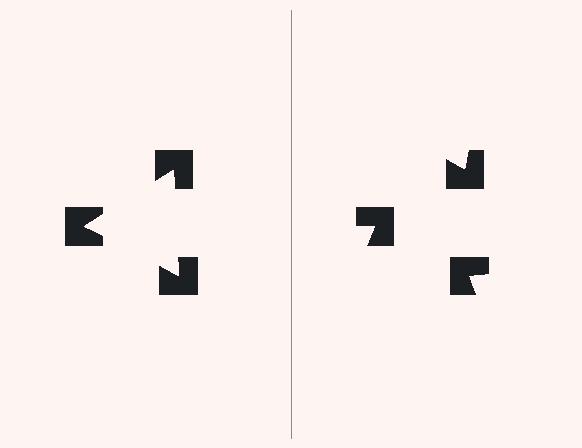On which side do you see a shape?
An illusory triangle appears on the left side. On the right side the wedge cuts are rotated, so no coherent shape forms.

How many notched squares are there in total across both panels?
6 — 3 on each side.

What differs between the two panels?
The notched squares are positioned identically on both sides; only the wedge orientations differ. On the left they align to a triangle; on the right they are misaligned.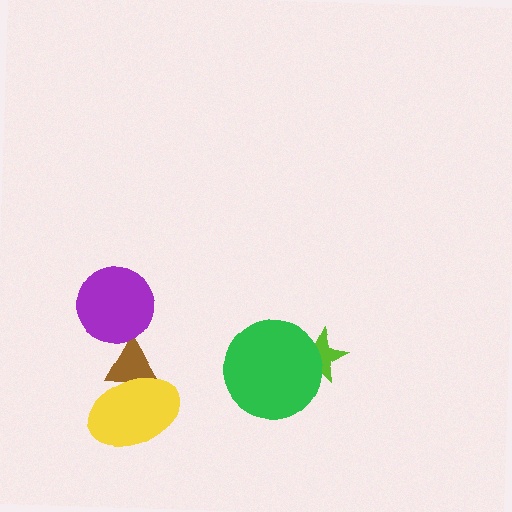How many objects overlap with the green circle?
1 object overlaps with the green circle.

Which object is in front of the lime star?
The green circle is in front of the lime star.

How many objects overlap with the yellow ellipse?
1 object overlaps with the yellow ellipse.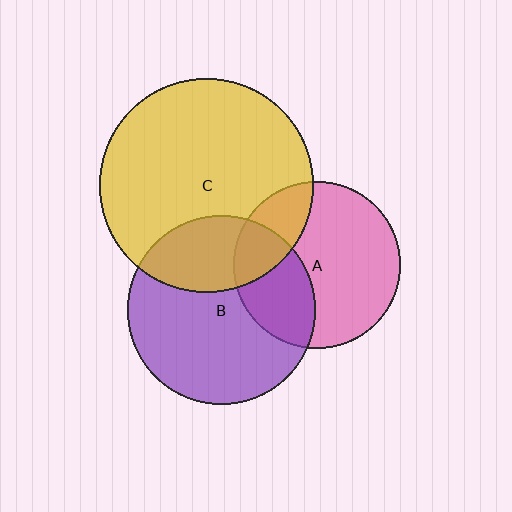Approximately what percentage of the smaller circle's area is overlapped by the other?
Approximately 30%.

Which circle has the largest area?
Circle C (yellow).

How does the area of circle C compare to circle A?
Approximately 1.6 times.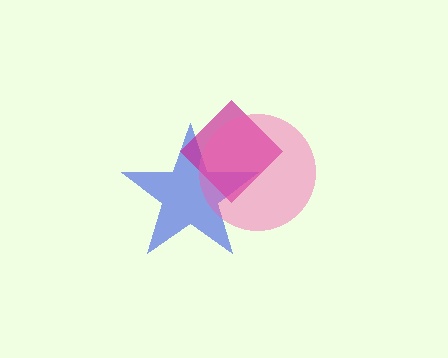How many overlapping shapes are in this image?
There are 3 overlapping shapes in the image.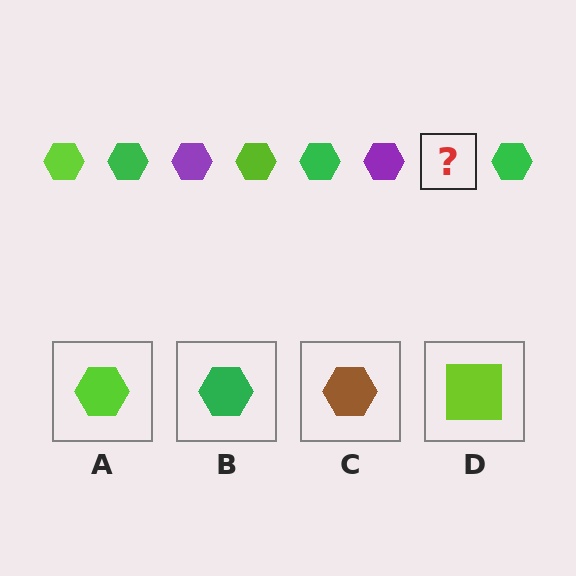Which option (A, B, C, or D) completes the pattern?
A.